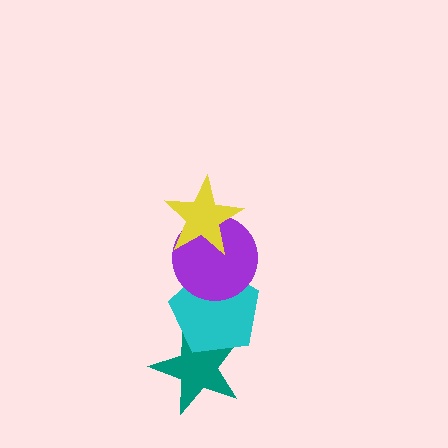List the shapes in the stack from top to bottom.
From top to bottom: the yellow star, the purple circle, the cyan pentagon, the teal star.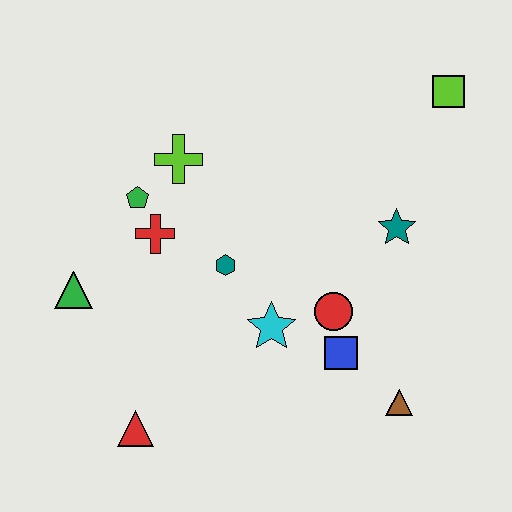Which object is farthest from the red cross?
The lime square is farthest from the red cross.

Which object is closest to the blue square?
The red circle is closest to the blue square.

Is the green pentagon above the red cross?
Yes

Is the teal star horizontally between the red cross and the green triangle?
No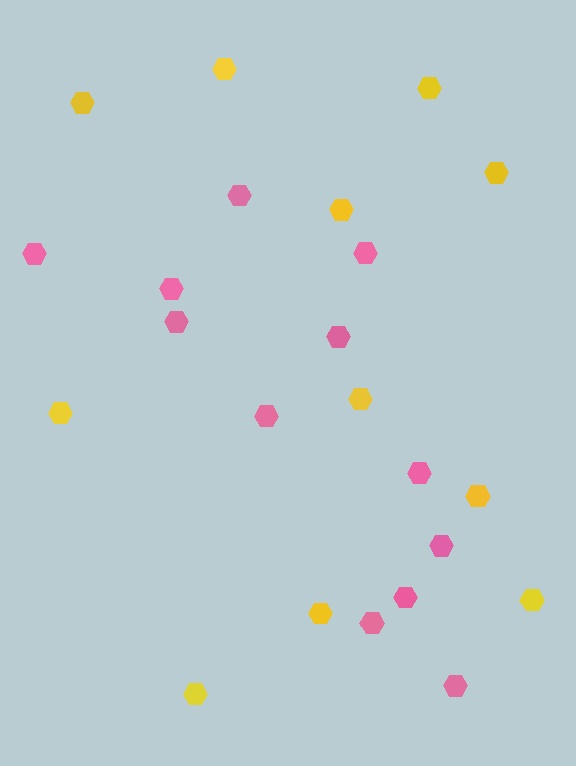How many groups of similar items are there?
There are 2 groups: one group of yellow hexagons (11) and one group of pink hexagons (12).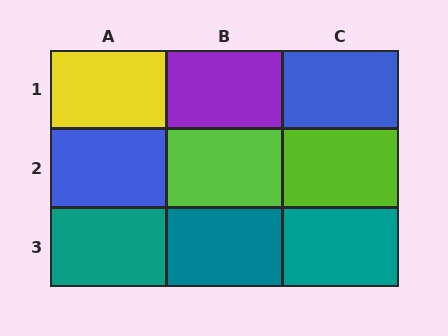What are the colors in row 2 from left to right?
Blue, lime, lime.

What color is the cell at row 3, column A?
Teal.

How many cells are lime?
2 cells are lime.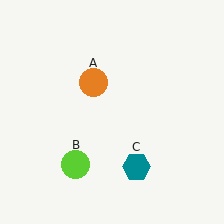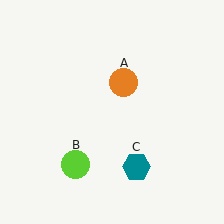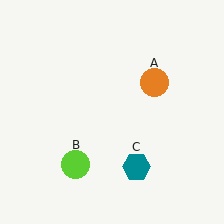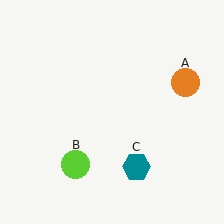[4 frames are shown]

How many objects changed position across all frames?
1 object changed position: orange circle (object A).